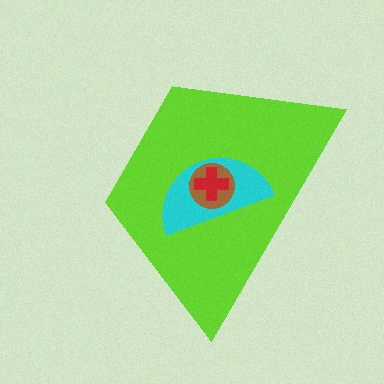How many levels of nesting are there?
4.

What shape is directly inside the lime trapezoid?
The cyan semicircle.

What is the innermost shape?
The red cross.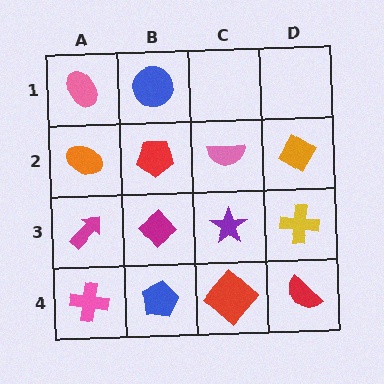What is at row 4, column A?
A pink cross.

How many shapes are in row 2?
4 shapes.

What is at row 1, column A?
A pink ellipse.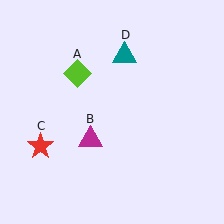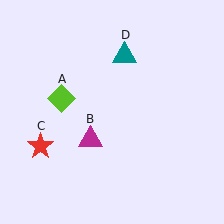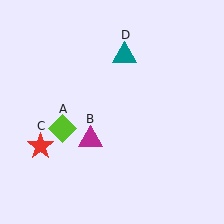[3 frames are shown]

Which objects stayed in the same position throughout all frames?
Magenta triangle (object B) and red star (object C) and teal triangle (object D) remained stationary.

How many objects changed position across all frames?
1 object changed position: lime diamond (object A).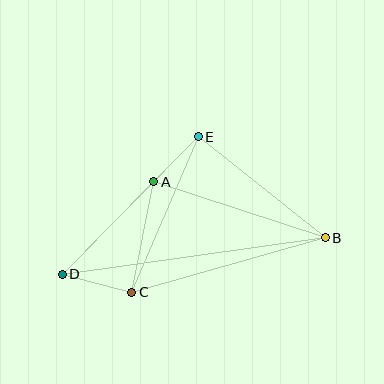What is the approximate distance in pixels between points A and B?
The distance between A and B is approximately 181 pixels.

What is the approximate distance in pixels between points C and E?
The distance between C and E is approximately 169 pixels.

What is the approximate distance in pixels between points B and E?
The distance between B and E is approximately 163 pixels.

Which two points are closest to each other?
Points A and E are closest to each other.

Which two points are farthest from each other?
Points B and D are farthest from each other.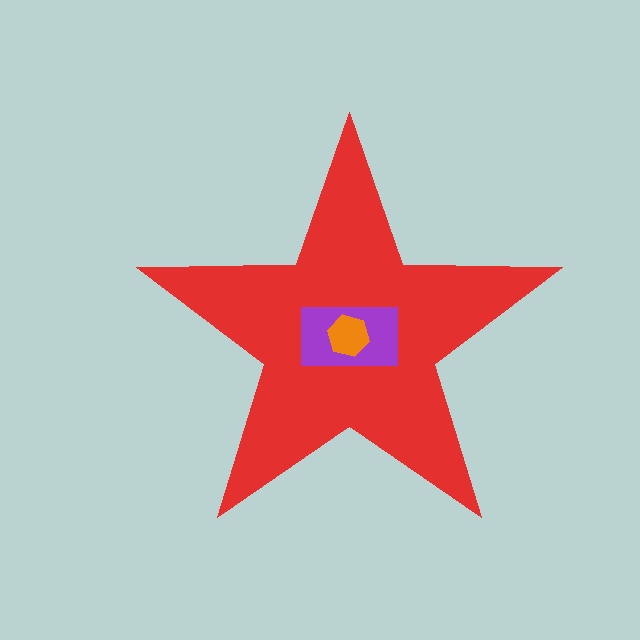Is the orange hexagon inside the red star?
Yes.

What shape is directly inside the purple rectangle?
The orange hexagon.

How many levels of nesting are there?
3.